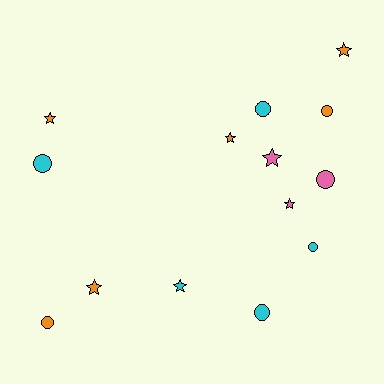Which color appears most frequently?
Orange, with 6 objects.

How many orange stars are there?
There are 4 orange stars.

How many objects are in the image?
There are 14 objects.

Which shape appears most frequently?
Star, with 7 objects.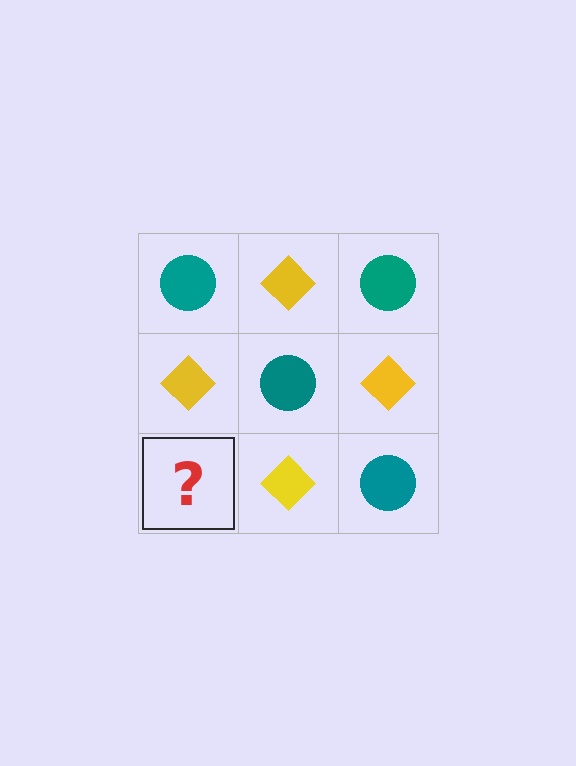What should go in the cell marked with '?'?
The missing cell should contain a teal circle.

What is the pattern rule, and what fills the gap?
The rule is that it alternates teal circle and yellow diamond in a checkerboard pattern. The gap should be filled with a teal circle.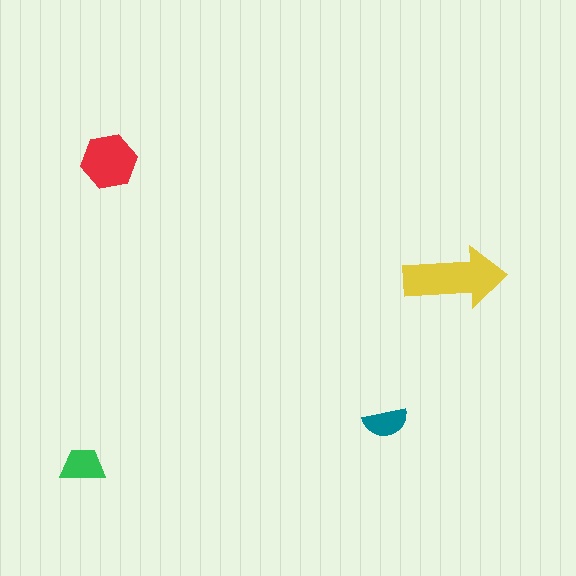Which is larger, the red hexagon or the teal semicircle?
The red hexagon.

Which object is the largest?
The yellow arrow.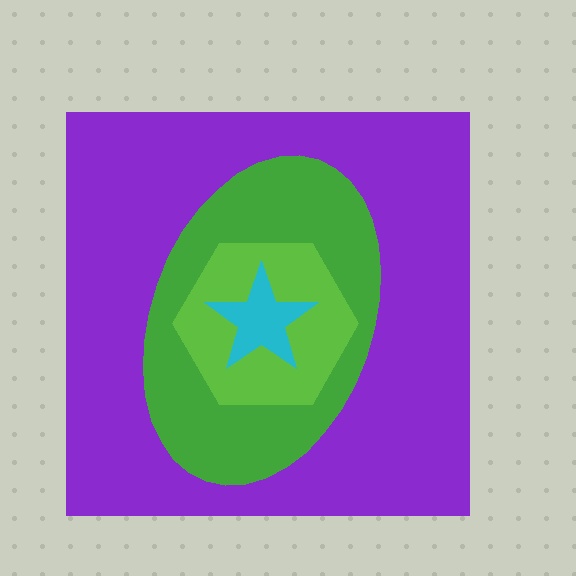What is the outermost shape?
The purple square.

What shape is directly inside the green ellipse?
The lime hexagon.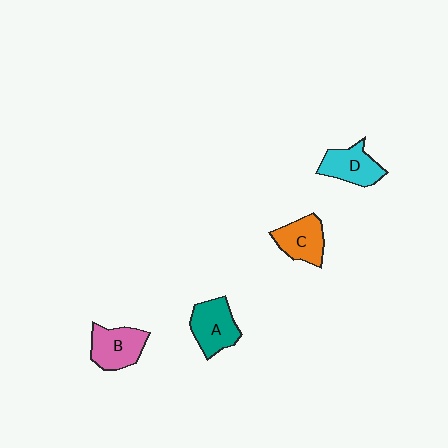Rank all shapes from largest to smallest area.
From largest to smallest: A (teal), B (pink), D (cyan), C (orange).